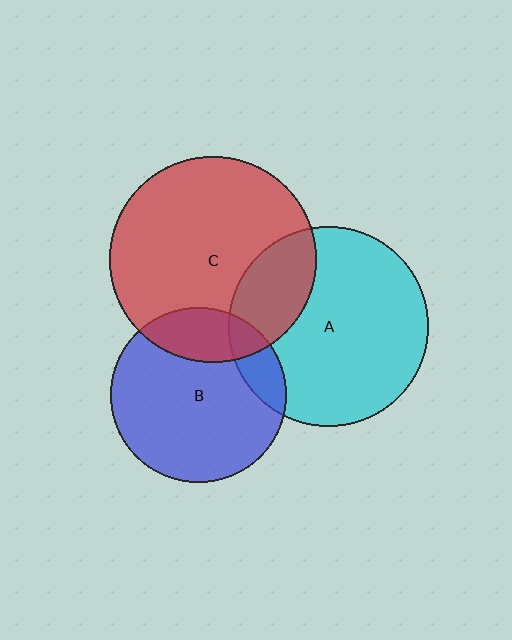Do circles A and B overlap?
Yes.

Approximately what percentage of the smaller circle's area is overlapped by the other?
Approximately 15%.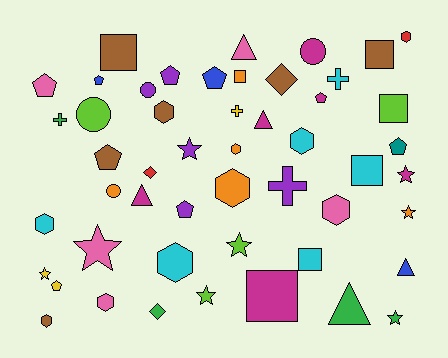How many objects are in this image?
There are 50 objects.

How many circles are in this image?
There are 4 circles.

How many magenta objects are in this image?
There are 6 magenta objects.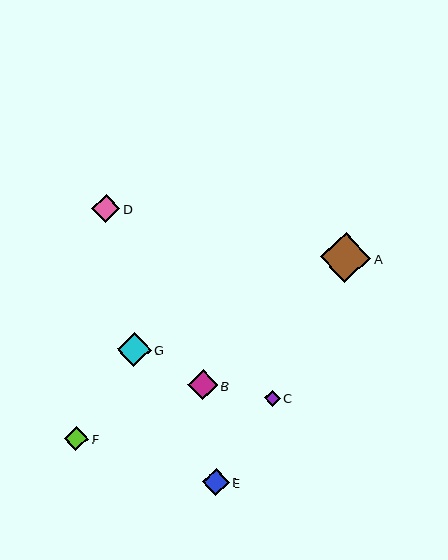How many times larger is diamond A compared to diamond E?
Diamond A is approximately 1.9 times the size of diamond E.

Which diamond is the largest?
Diamond A is the largest with a size of approximately 50 pixels.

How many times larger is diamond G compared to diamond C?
Diamond G is approximately 2.1 times the size of diamond C.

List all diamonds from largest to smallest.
From largest to smallest: A, G, B, D, E, F, C.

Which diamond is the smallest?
Diamond C is the smallest with a size of approximately 16 pixels.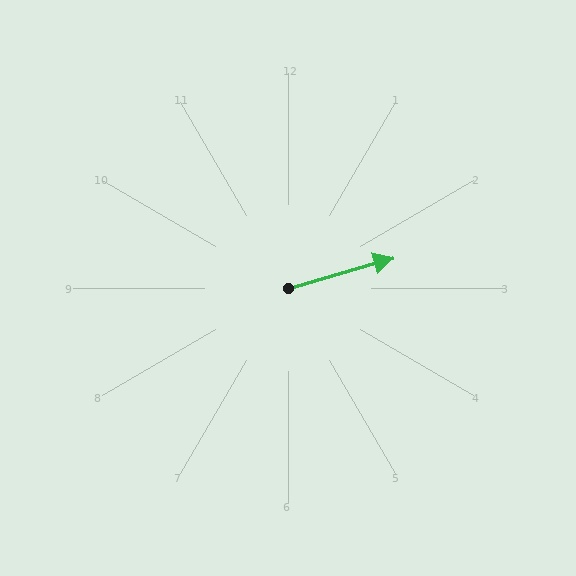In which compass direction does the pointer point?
East.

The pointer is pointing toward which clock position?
Roughly 2 o'clock.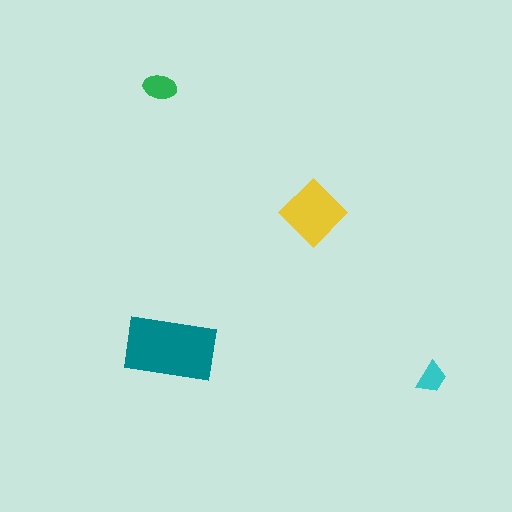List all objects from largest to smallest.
The teal rectangle, the yellow diamond, the green ellipse, the cyan trapezoid.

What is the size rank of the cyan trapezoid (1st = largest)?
4th.